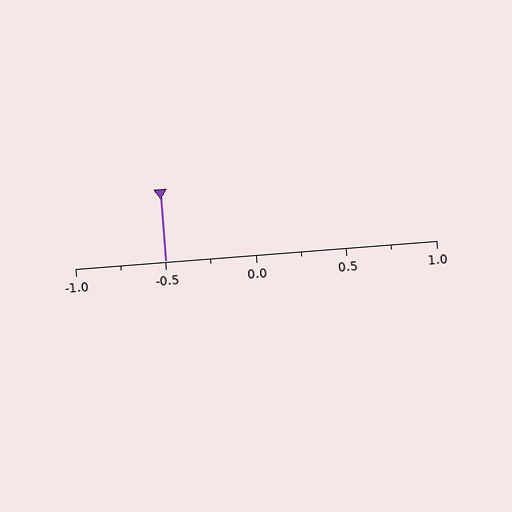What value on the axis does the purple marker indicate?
The marker indicates approximately -0.5.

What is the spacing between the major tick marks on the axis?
The major ticks are spaced 0.5 apart.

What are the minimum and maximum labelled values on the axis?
The axis runs from -1.0 to 1.0.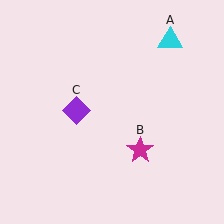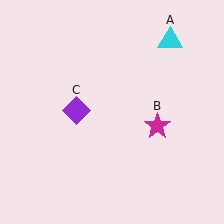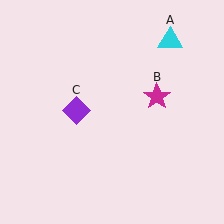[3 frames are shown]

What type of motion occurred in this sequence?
The magenta star (object B) rotated counterclockwise around the center of the scene.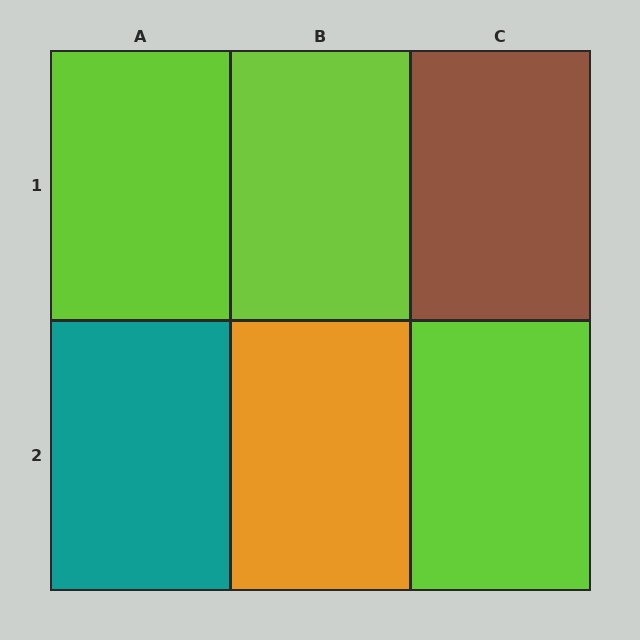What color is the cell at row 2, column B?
Orange.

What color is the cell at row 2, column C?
Lime.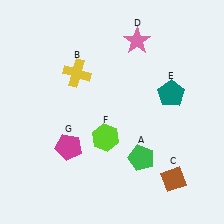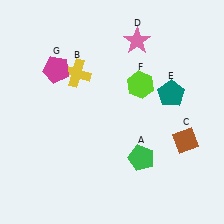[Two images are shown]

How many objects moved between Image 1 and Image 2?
3 objects moved between the two images.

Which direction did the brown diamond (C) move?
The brown diamond (C) moved up.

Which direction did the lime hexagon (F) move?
The lime hexagon (F) moved up.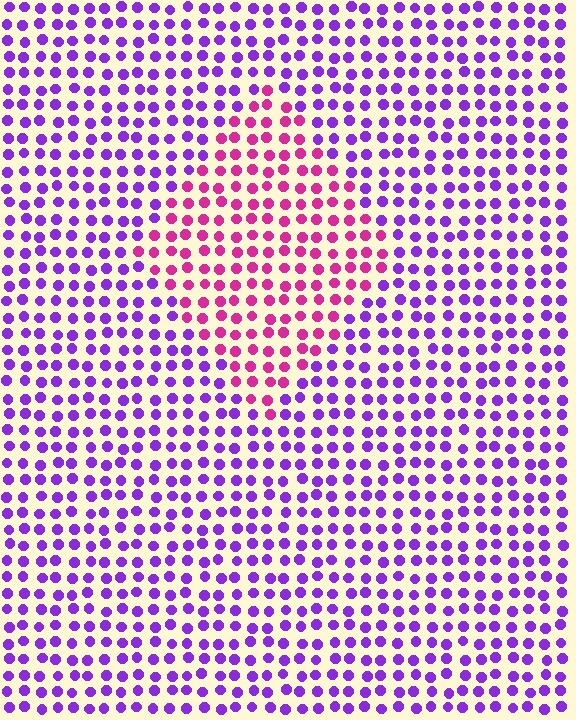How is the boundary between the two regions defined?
The boundary is defined purely by a slight shift in hue (about 48 degrees). Spacing, size, and orientation are identical on both sides.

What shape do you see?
I see a diamond.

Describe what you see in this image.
The image is filled with small purple elements in a uniform arrangement. A diamond-shaped region is visible where the elements are tinted to a slightly different hue, forming a subtle color boundary.